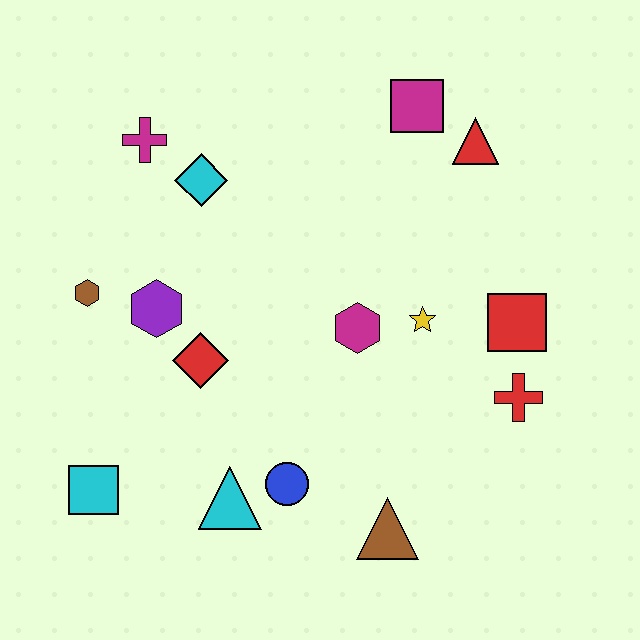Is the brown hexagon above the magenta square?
No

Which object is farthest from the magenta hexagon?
The cyan square is farthest from the magenta hexagon.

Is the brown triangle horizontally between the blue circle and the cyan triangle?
No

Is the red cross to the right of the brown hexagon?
Yes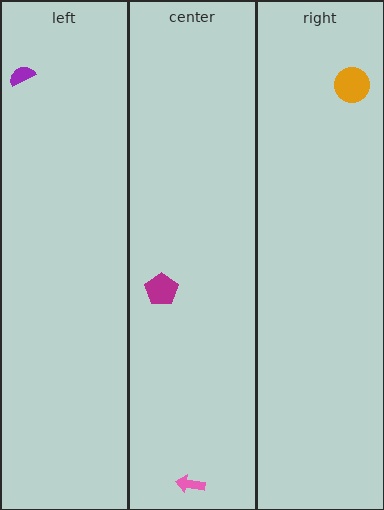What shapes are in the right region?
The orange circle.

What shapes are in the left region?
The purple semicircle.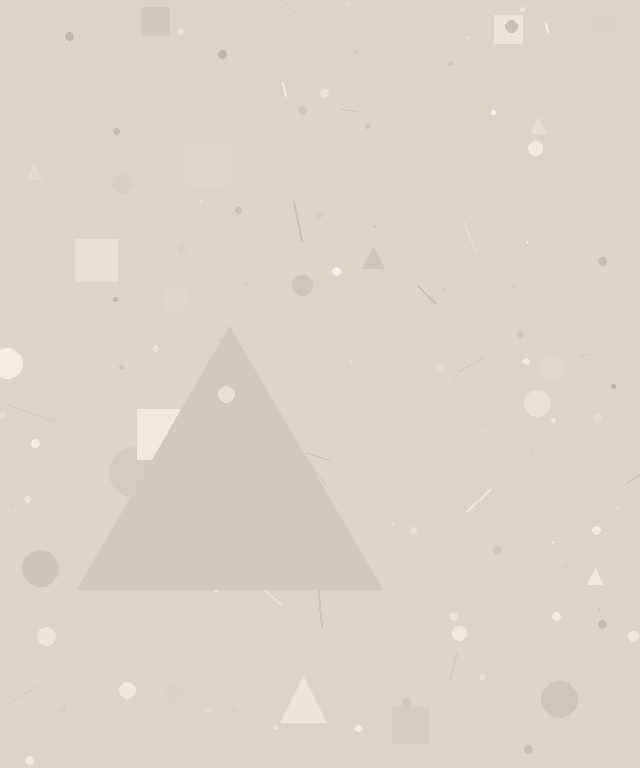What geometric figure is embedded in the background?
A triangle is embedded in the background.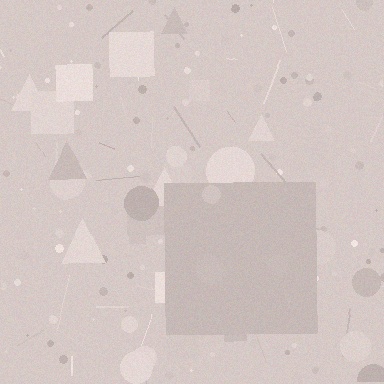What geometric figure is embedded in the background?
A square is embedded in the background.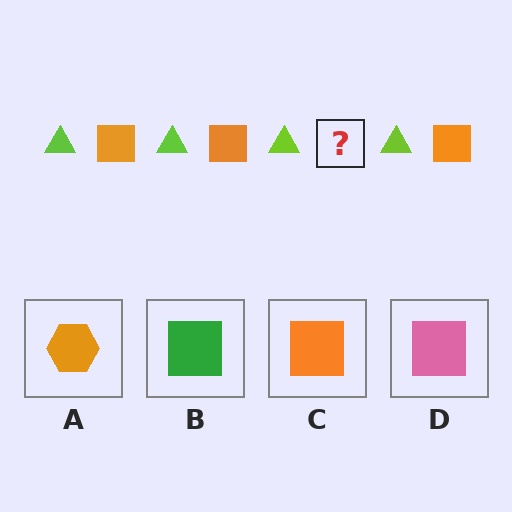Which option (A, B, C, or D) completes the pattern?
C.